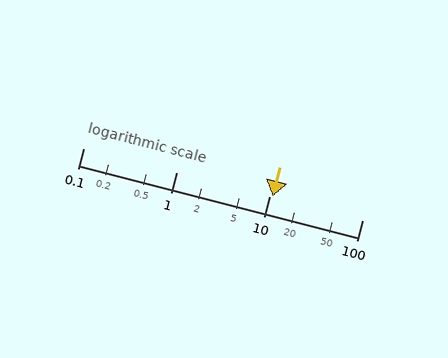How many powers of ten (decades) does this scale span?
The scale spans 3 decades, from 0.1 to 100.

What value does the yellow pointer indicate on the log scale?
The pointer indicates approximately 11.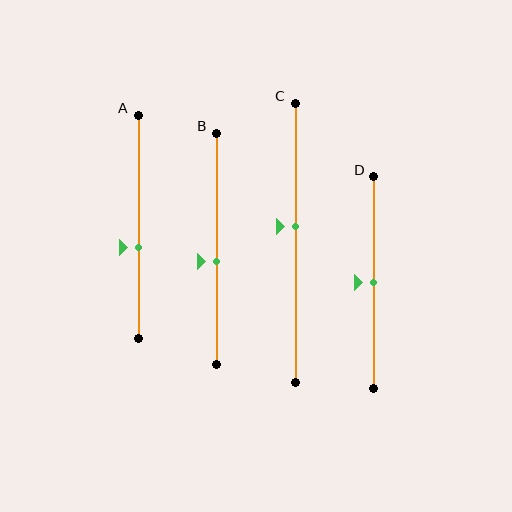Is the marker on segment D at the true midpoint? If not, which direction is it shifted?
Yes, the marker on segment D is at the true midpoint.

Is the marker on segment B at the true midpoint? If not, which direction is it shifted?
No, the marker on segment B is shifted downward by about 6% of the segment length.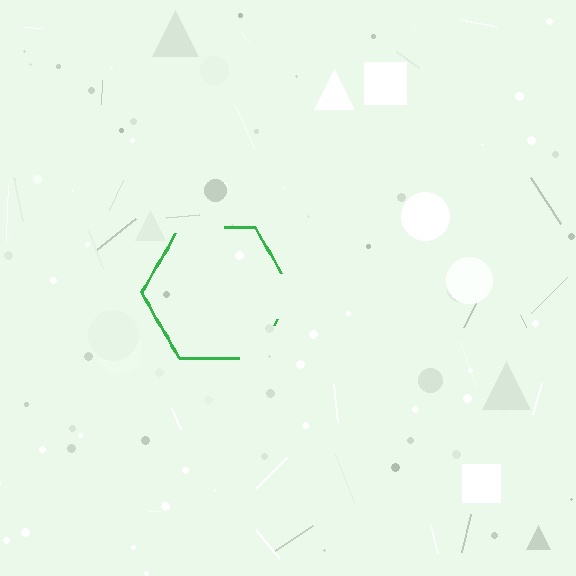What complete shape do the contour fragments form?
The contour fragments form a hexagon.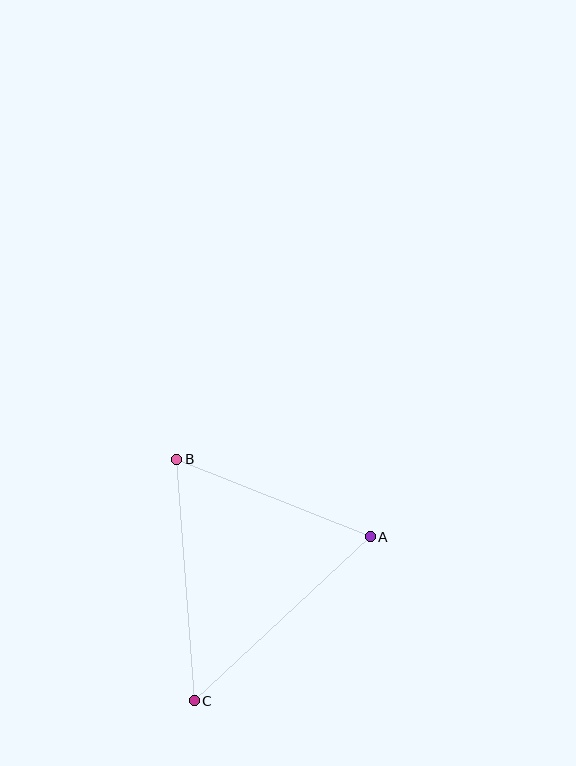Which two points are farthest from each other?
Points B and C are farthest from each other.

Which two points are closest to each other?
Points A and B are closest to each other.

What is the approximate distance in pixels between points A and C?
The distance between A and C is approximately 240 pixels.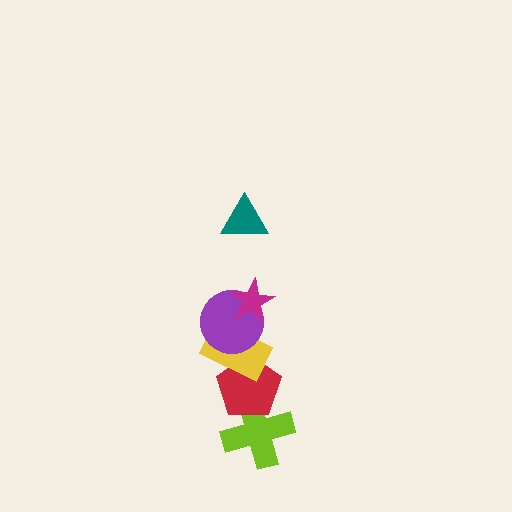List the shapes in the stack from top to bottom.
From top to bottom: the teal triangle, the magenta star, the purple circle, the yellow rectangle, the red pentagon, the lime cross.